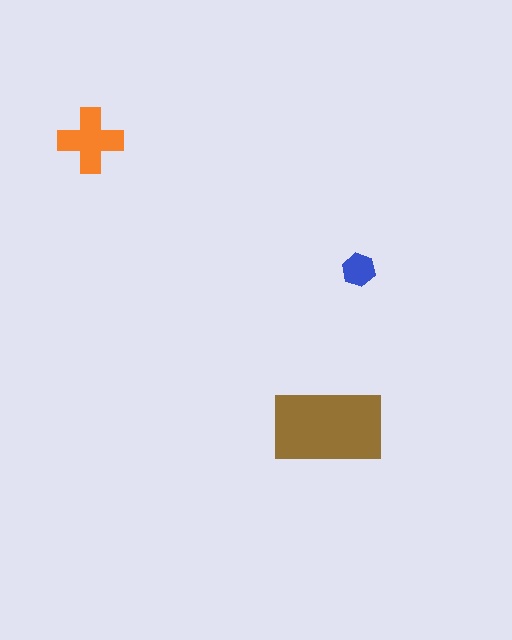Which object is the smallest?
The blue hexagon.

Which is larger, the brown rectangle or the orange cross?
The brown rectangle.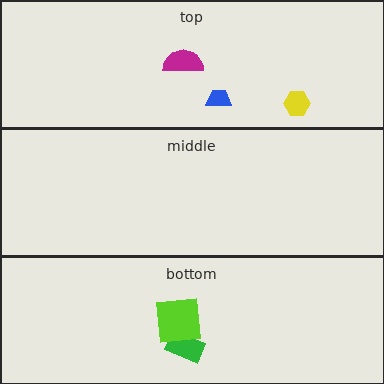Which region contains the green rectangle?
The bottom region.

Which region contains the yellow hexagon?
The top region.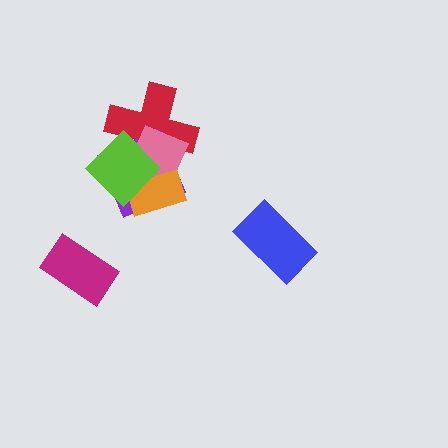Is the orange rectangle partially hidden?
Yes, it is partially covered by another shape.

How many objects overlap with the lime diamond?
4 objects overlap with the lime diamond.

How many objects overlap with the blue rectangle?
0 objects overlap with the blue rectangle.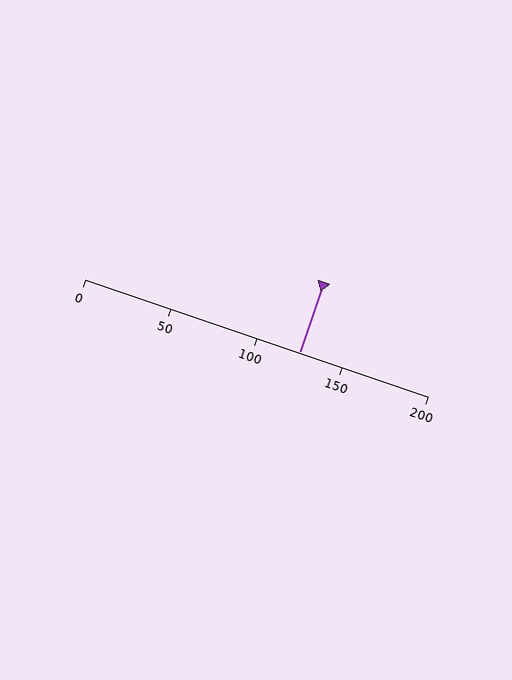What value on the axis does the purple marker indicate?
The marker indicates approximately 125.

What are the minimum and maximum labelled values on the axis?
The axis runs from 0 to 200.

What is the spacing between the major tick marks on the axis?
The major ticks are spaced 50 apart.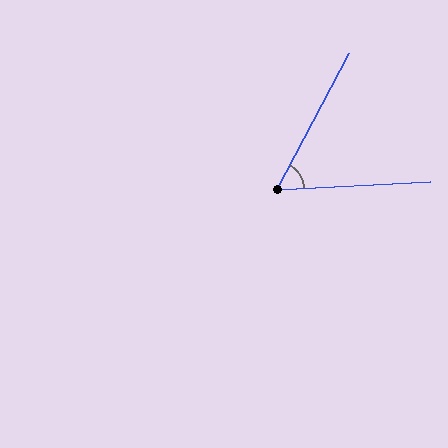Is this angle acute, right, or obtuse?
It is acute.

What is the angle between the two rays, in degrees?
Approximately 59 degrees.